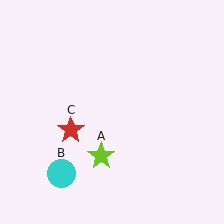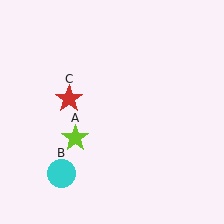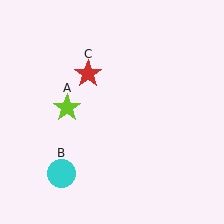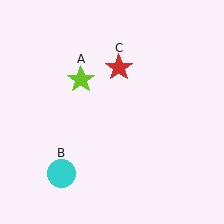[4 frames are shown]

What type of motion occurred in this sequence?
The lime star (object A), red star (object C) rotated clockwise around the center of the scene.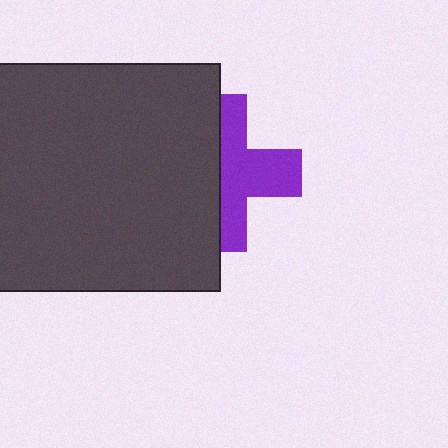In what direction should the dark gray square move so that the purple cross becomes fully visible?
The dark gray square should move left. That is the shortest direction to clear the overlap and leave the purple cross fully visible.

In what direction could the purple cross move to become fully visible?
The purple cross could move right. That would shift it out from behind the dark gray square entirely.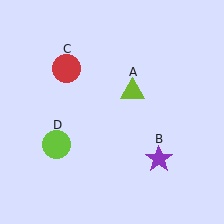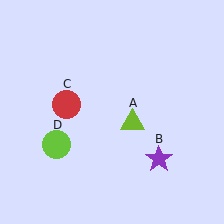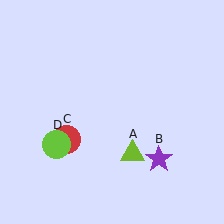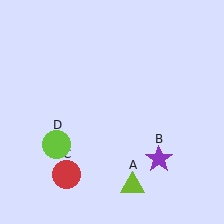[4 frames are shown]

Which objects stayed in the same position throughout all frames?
Purple star (object B) and lime circle (object D) remained stationary.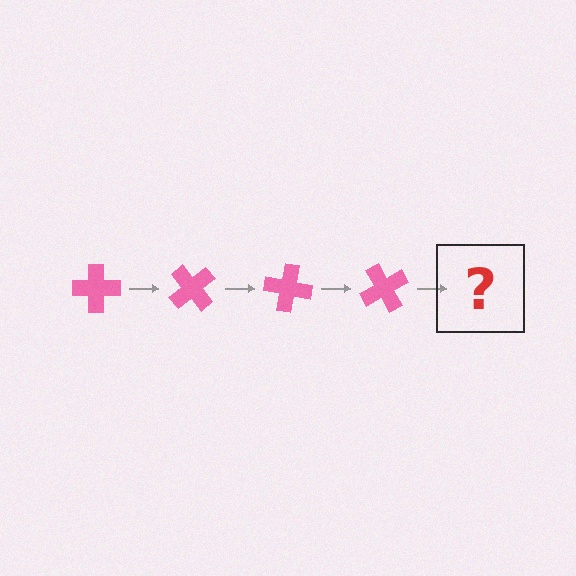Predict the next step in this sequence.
The next step is a pink cross rotated 200 degrees.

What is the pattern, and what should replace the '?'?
The pattern is that the cross rotates 50 degrees each step. The '?' should be a pink cross rotated 200 degrees.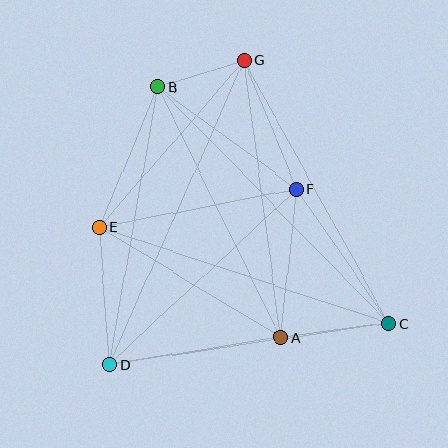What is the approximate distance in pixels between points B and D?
The distance between B and D is approximately 282 pixels.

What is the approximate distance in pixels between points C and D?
The distance between C and D is approximately 283 pixels.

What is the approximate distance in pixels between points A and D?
The distance between A and D is approximately 173 pixels.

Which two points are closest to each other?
Points B and G are closest to each other.